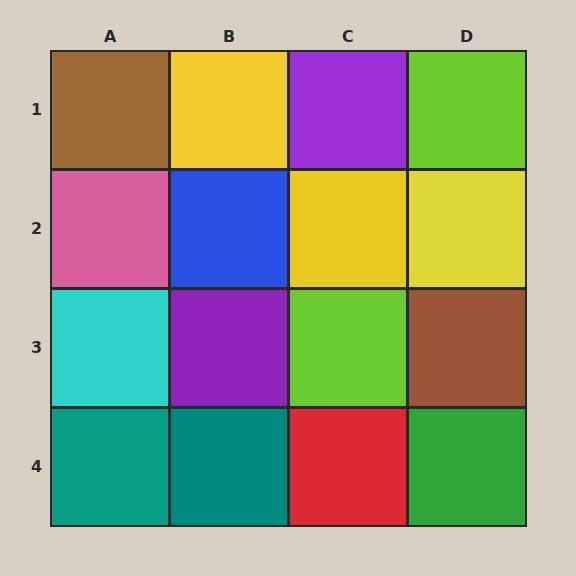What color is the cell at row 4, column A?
Teal.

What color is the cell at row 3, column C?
Lime.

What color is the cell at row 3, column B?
Purple.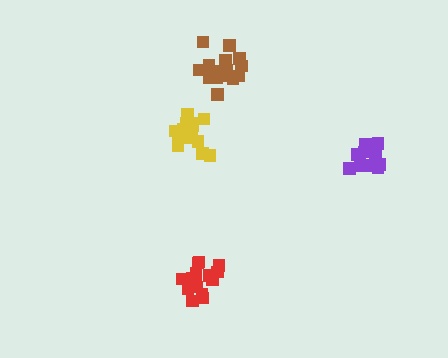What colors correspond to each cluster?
The clusters are colored: brown, red, purple, yellow.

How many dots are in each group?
Group 1: 18 dots, Group 2: 16 dots, Group 3: 15 dots, Group 4: 17 dots (66 total).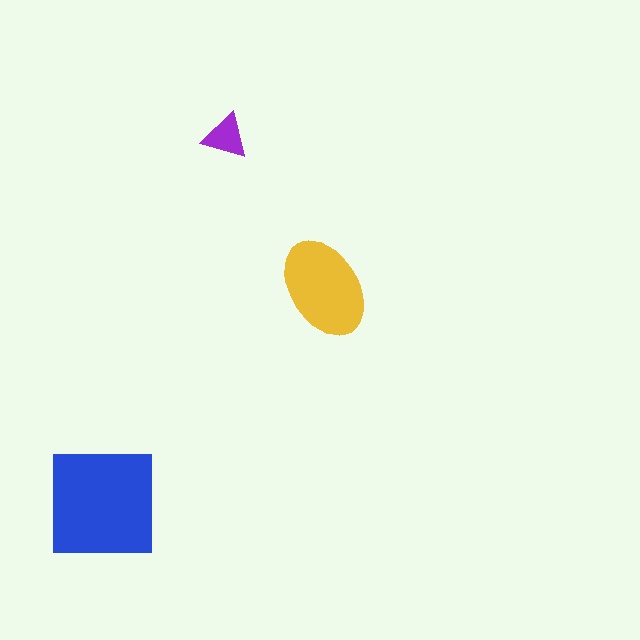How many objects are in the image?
There are 3 objects in the image.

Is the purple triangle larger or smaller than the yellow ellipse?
Smaller.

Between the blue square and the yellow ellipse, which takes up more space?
The blue square.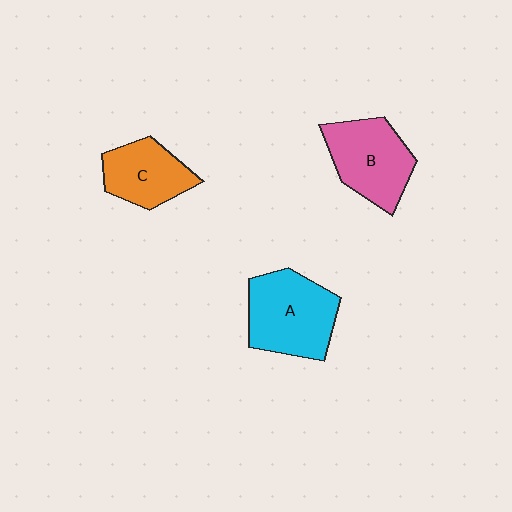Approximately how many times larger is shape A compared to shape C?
Approximately 1.4 times.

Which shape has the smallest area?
Shape C (orange).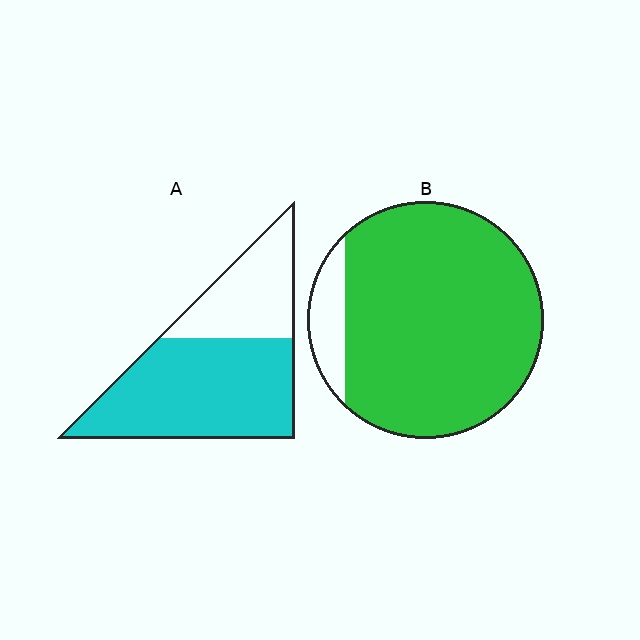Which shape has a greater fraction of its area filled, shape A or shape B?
Shape B.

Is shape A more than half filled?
Yes.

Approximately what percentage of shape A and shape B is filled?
A is approximately 65% and B is approximately 90%.